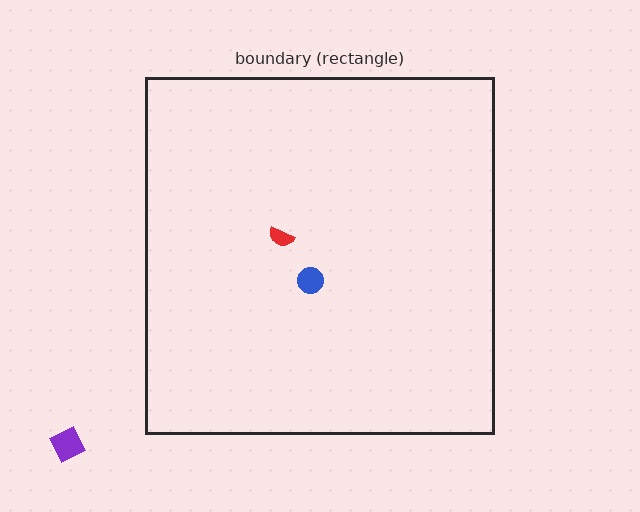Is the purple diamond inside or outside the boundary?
Outside.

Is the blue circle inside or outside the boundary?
Inside.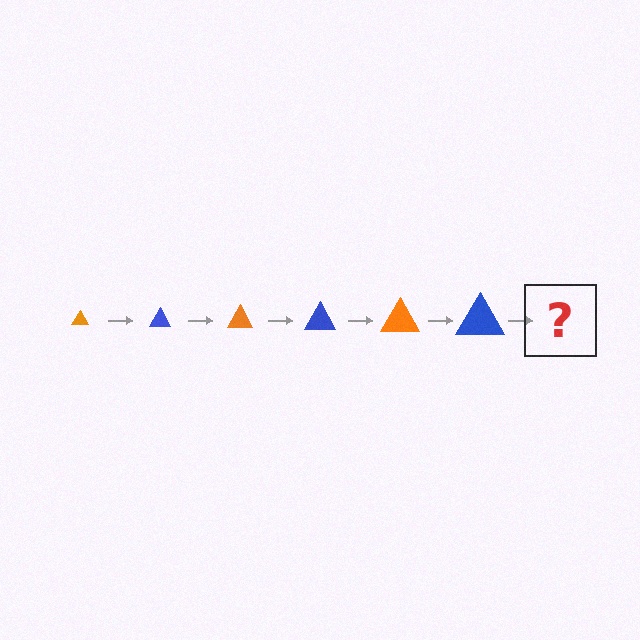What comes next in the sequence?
The next element should be an orange triangle, larger than the previous one.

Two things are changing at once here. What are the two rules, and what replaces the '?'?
The two rules are that the triangle grows larger each step and the color cycles through orange and blue. The '?' should be an orange triangle, larger than the previous one.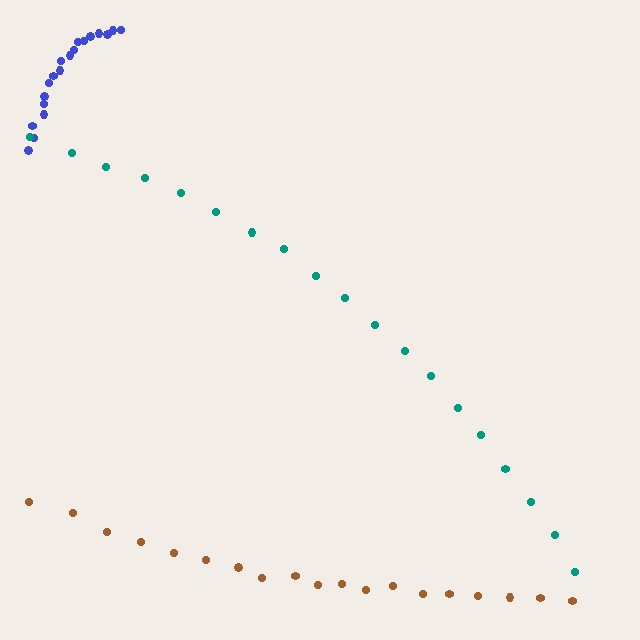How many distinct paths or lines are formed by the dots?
There are 3 distinct paths.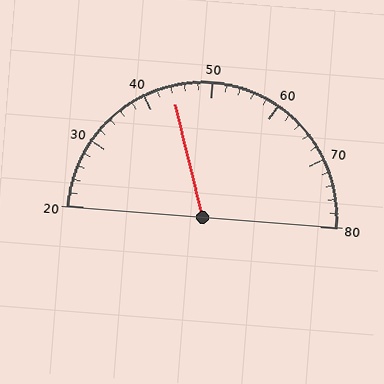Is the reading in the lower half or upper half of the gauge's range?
The reading is in the lower half of the range (20 to 80).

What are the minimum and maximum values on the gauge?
The gauge ranges from 20 to 80.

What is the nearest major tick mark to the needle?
The nearest major tick mark is 40.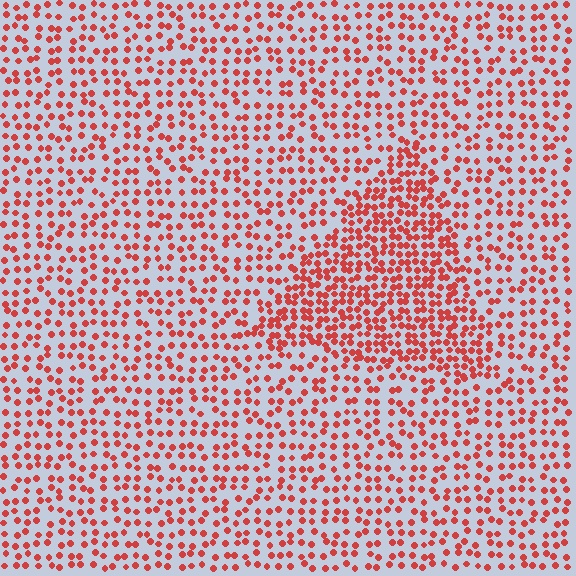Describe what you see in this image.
The image contains small red elements arranged at two different densities. A triangle-shaped region is visible where the elements are more densely packed than the surrounding area.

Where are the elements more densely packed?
The elements are more densely packed inside the triangle boundary.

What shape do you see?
I see a triangle.